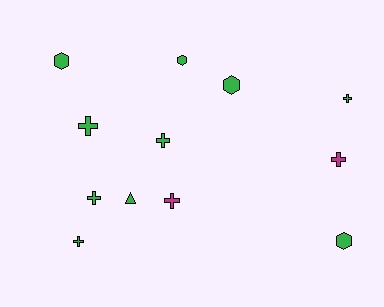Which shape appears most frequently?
Cross, with 7 objects.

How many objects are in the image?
There are 12 objects.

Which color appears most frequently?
Green, with 10 objects.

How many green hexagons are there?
There are 4 green hexagons.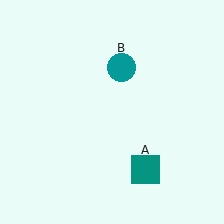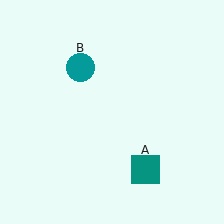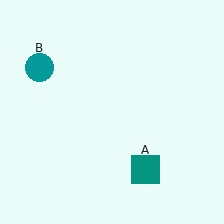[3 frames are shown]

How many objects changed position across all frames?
1 object changed position: teal circle (object B).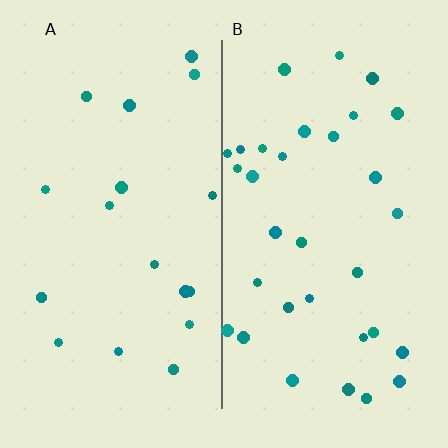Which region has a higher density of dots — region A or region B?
B (the right).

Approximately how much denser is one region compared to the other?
Approximately 1.8× — region B over region A.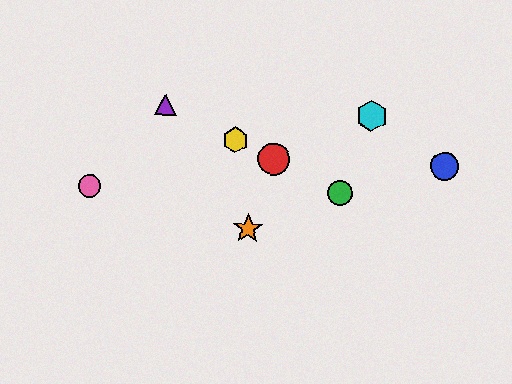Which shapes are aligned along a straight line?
The red circle, the green circle, the yellow hexagon, the purple triangle are aligned along a straight line.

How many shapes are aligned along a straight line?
4 shapes (the red circle, the green circle, the yellow hexagon, the purple triangle) are aligned along a straight line.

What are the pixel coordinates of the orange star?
The orange star is at (248, 229).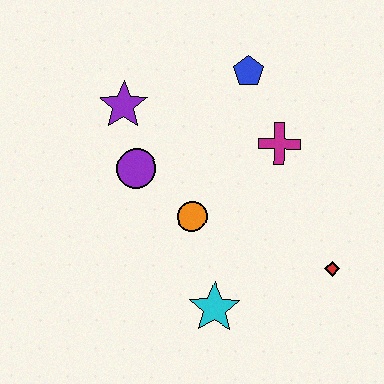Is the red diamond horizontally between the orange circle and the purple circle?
No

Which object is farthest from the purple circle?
The red diamond is farthest from the purple circle.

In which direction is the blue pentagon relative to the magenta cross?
The blue pentagon is above the magenta cross.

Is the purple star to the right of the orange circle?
No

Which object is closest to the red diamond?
The cyan star is closest to the red diamond.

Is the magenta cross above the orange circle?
Yes